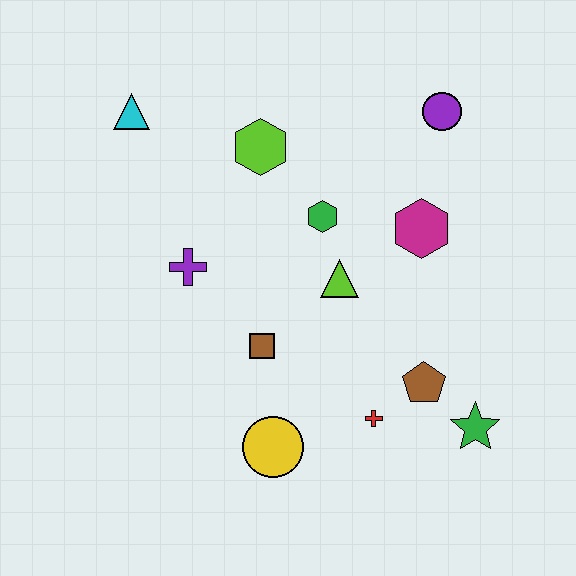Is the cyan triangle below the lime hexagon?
No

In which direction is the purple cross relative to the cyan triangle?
The purple cross is below the cyan triangle.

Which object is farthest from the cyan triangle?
The green star is farthest from the cyan triangle.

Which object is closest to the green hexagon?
The lime triangle is closest to the green hexagon.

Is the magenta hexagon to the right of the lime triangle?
Yes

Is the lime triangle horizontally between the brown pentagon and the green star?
No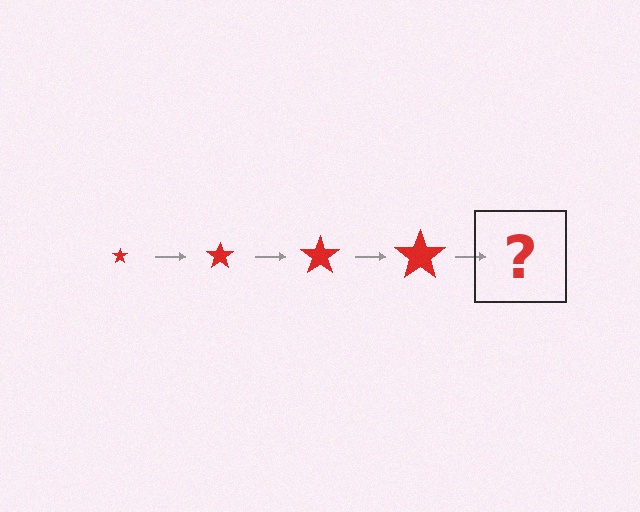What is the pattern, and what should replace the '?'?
The pattern is that the star gets progressively larger each step. The '?' should be a red star, larger than the previous one.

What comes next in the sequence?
The next element should be a red star, larger than the previous one.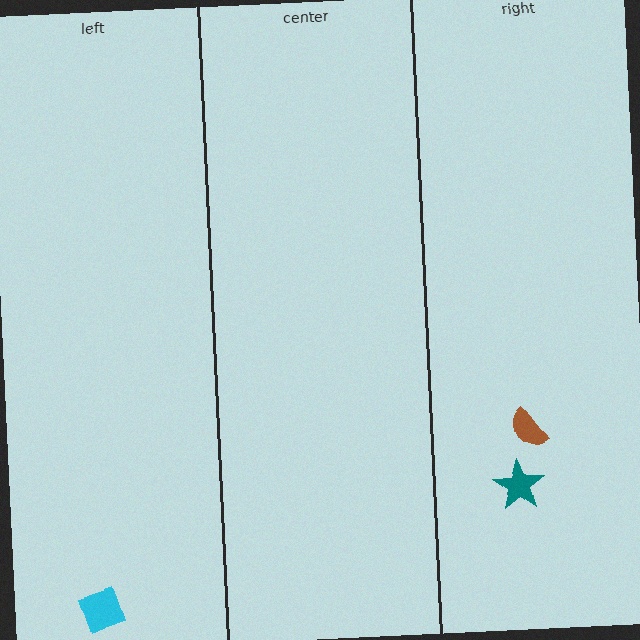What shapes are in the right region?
The teal star, the brown semicircle.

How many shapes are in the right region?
2.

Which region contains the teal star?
The right region.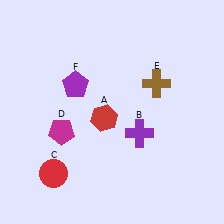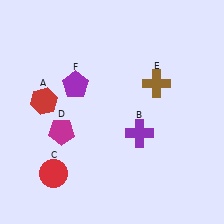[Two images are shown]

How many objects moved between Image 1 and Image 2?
1 object moved between the two images.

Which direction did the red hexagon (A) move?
The red hexagon (A) moved left.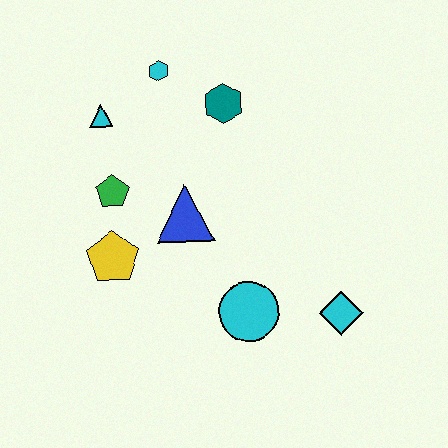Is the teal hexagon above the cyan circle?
Yes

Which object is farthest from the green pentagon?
The cyan diamond is farthest from the green pentagon.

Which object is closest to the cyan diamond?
The cyan circle is closest to the cyan diamond.